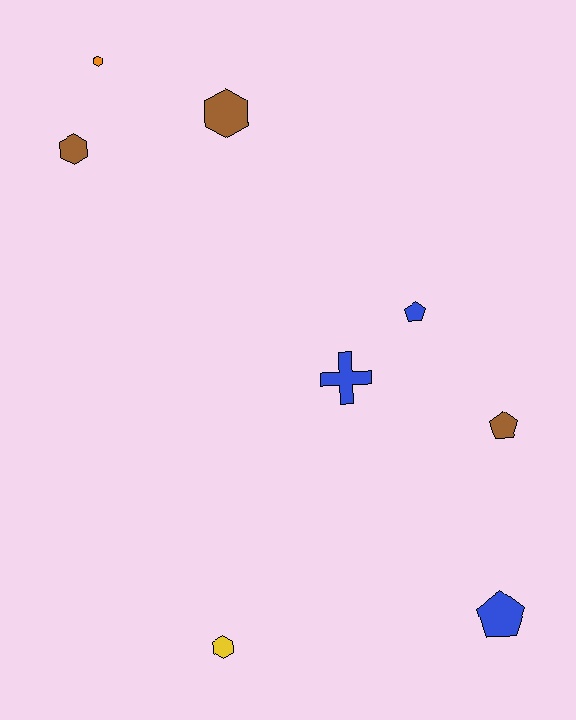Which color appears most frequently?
Brown, with 3 objects.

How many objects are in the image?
There are 8 objects.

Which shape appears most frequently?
Hexagon, with 4 objects.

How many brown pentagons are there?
There is 1 brown pentagon.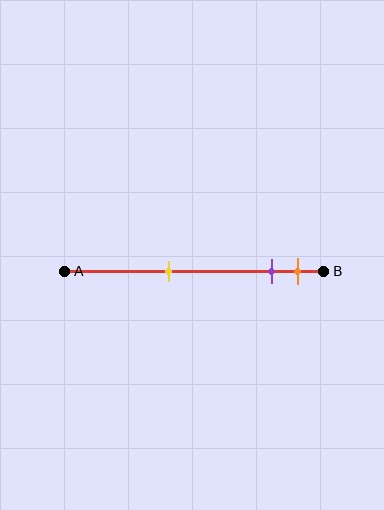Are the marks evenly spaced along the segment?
No, the marks are not evenly spaced.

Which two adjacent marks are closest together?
The purple and orange marks are the closest adjacent pair.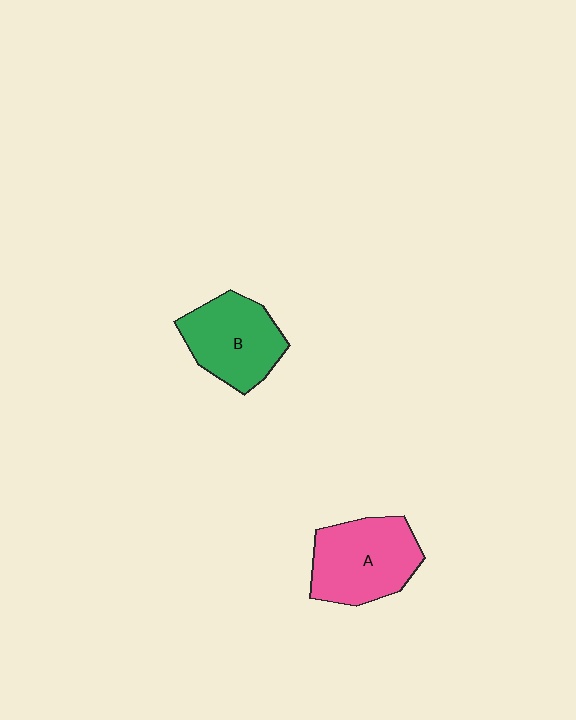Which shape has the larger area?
Shape A (pink).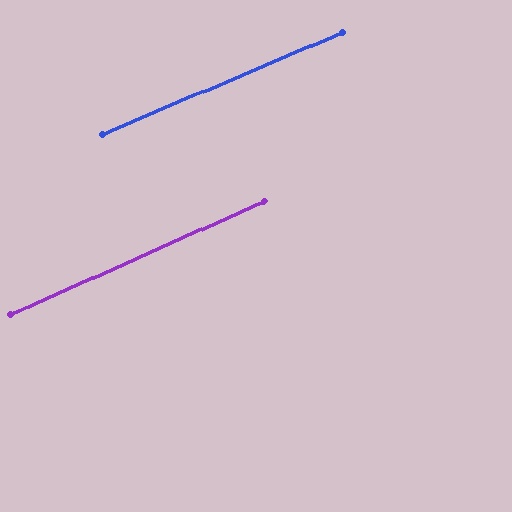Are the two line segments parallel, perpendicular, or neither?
Parallel — their directions differ by only 1.2°.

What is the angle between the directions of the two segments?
Approximately 1 degree.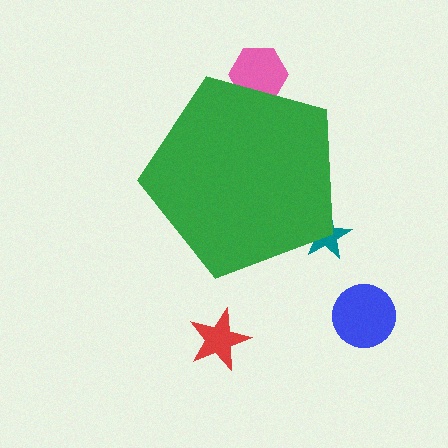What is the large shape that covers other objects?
A green pentagon.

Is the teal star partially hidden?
Yes, the teal star is partially hidden behind the green pentagon.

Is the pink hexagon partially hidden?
Yes, the pink hexagon is partially hidden behind the green pentagon.